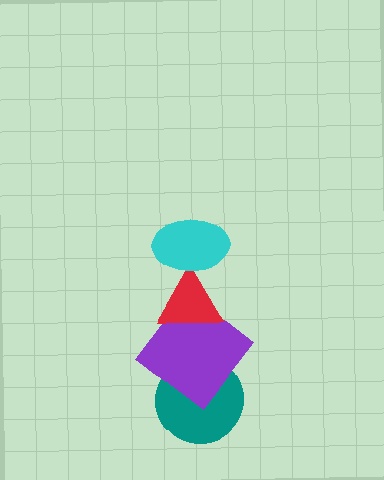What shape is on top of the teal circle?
The purple diamond is on top of the teal circle.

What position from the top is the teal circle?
The teal circle is 4th from the top.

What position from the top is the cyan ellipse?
The cyan ellipse is 1st from the top.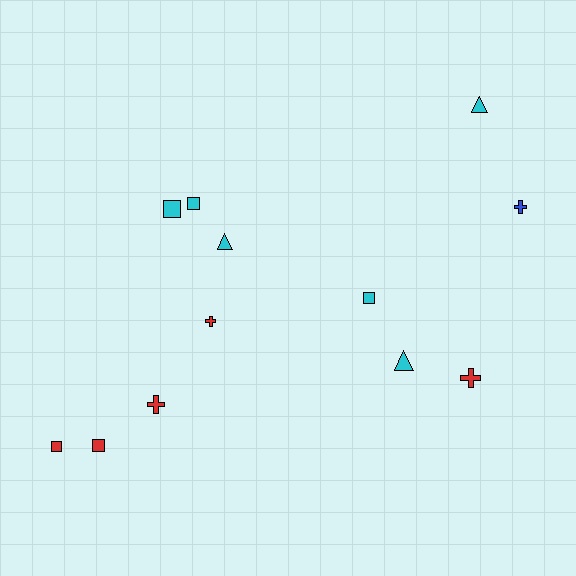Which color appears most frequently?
Cyan, with 6 objects.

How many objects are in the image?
There are 12 objects.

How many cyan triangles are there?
There are 3 cyan triangles.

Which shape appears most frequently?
Square, with 5 objects.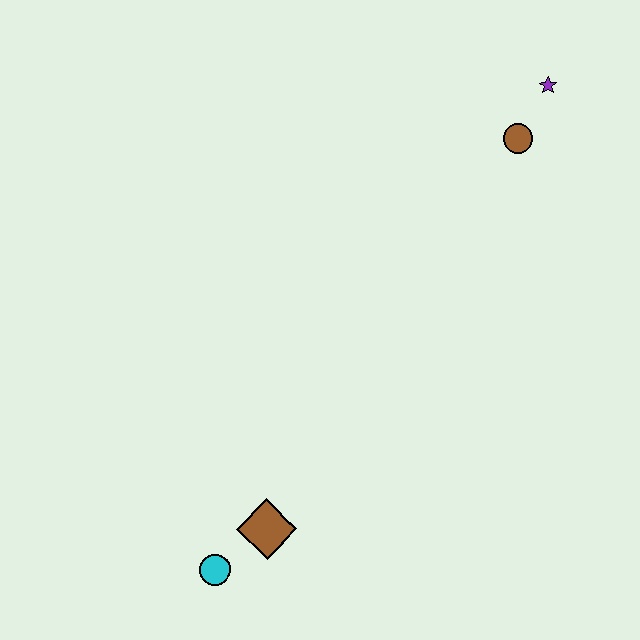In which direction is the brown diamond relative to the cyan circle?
The brown diamond is to the right of the cyan circle.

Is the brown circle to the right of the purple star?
No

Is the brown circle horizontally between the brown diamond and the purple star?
Yes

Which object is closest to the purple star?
The brown circle is closest to the purple star.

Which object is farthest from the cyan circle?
The purple star is farthest from the cyan circle.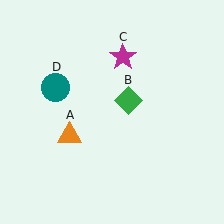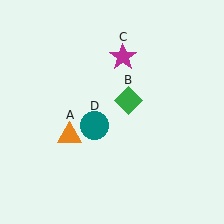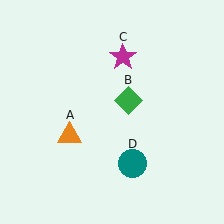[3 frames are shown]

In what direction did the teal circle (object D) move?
The teal circle (object D) moved down and to the right.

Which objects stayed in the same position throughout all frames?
Orange triangle (object A) and green diamond (object B) and magenta star (object C) remained stationary.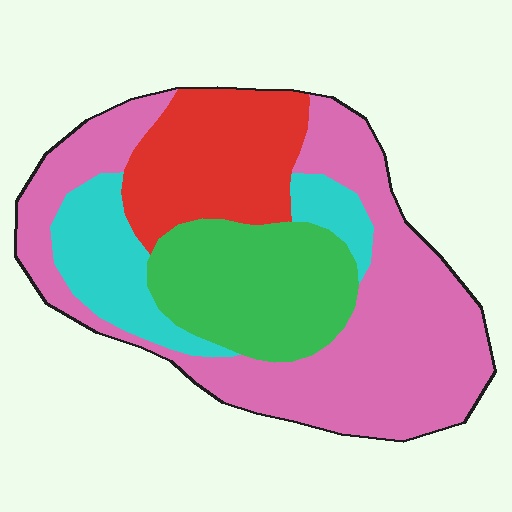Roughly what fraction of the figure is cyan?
Cyan takes up less than a quarter of the figure.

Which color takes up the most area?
Pink, at roughly 45%.